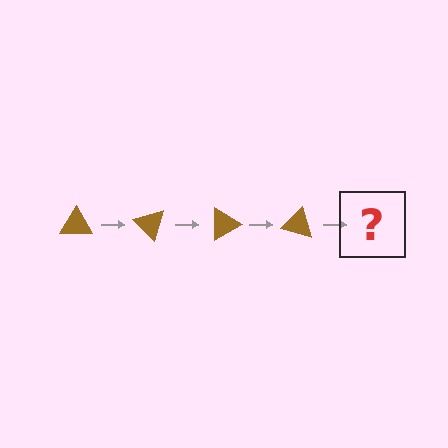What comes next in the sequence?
The next element should be a brown triangle rotated 180 degrees.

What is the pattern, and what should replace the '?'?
The pattern is that the triangle rotates 45 degrees each step. The '?' should be a brown triangle rotated 180 degrees.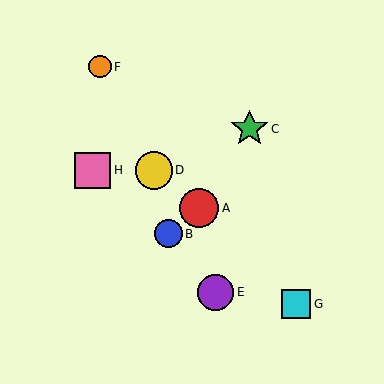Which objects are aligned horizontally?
Objects D, H are aligned horizontally.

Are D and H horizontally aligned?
Yes, both are at y≈170.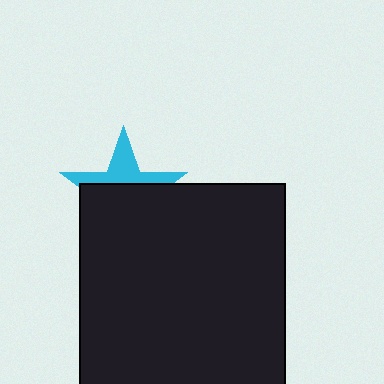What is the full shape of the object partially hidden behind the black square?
The partially hidden object is a cyan star.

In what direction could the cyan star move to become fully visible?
The cyan star could move up. That would shift it out from behind the black square entirely.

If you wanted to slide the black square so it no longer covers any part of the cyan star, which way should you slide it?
Slide it down — that is the most direct way to separate the two shapes.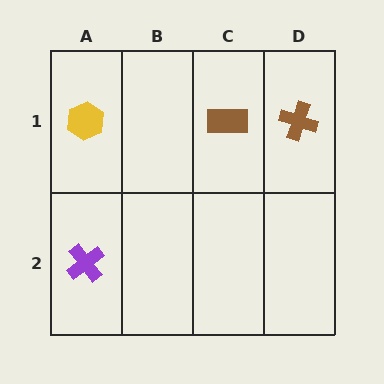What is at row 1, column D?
A brown cross.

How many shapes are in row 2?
1 shape.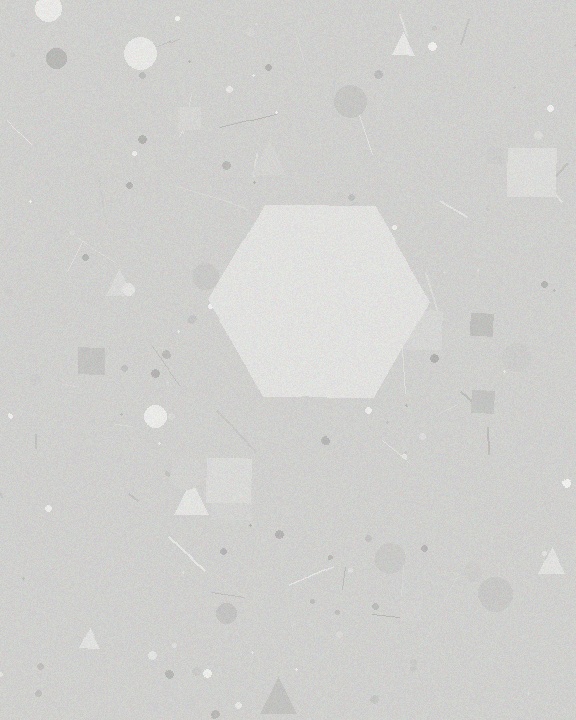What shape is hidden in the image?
A hexagon is hidden in the image.